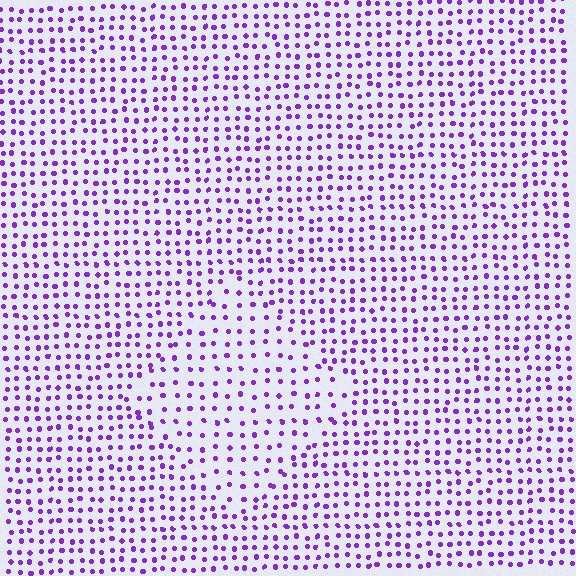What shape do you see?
I see a diamond.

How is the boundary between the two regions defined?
The boundary is defined by a change in element density (approximately 1.6x ratio). All elements are the same color, size, and shape.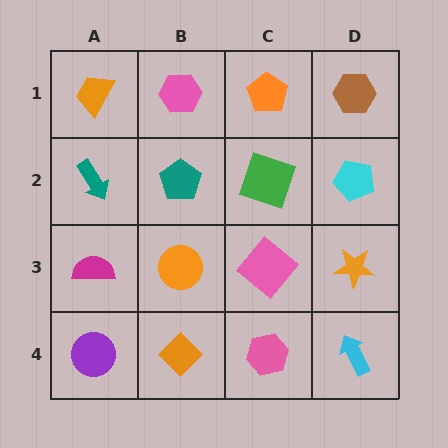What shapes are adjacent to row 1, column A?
A teal arrow (row 2, column A), a pink hexagon (row 1, column B).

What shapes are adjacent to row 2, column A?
An orange trapezoid (row 1, column A), a magenta semicircle (row 3, column A), a teal pentagon (row 2, column B).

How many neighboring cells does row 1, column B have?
3.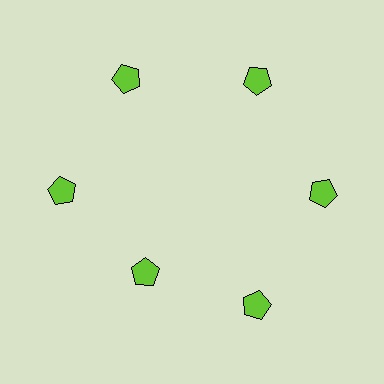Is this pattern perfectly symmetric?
No. The 6 lime pentagons are arranged in a ring, but one element near the 7 o'clock position is pulled inward toward the center, breaking the 6-fold rotational symmetry.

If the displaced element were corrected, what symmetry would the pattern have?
It would have 6-fold rotational symmetry — the pattern would map onto itself every 60 degrees.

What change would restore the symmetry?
The symmetry would be restored by moving it outward, back onto the ring so that all 6 pentagons sit at equal angles and equal distance from the center.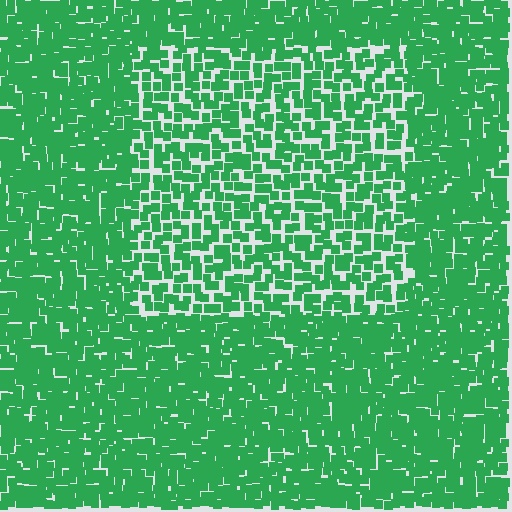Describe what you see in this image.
The image contains small green elements arranged at two different densities. A rectangle-shaped region is visible where the elements are less densely packed than the surrounding area.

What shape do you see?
I see a rectangle.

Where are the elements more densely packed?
The elements are more densely packed outside the rectangle boundary.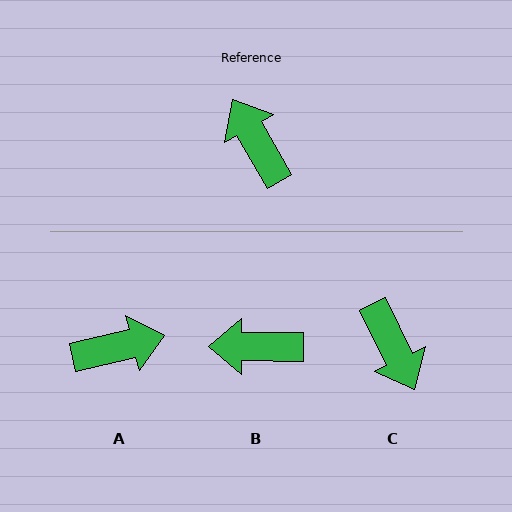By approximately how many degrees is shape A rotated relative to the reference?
Approximately 106 degrees clockwise.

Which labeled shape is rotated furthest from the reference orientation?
C, about 176 degrees away.